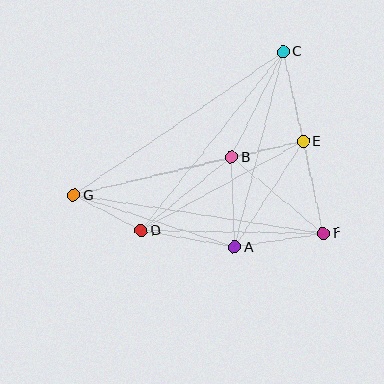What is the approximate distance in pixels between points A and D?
The distance between A and D is approximately 95 pixels.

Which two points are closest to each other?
Points B and E are closest to each other.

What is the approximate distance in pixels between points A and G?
The distance between A and G is approximately 169 pixels.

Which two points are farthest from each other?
Points C and G are farthest from each other.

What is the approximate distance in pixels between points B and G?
The distance between B and G is approximately 162 pixels.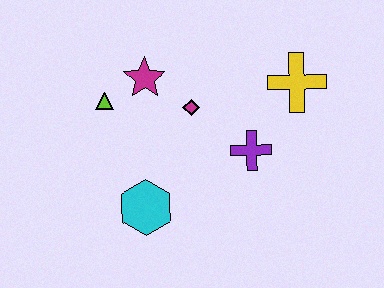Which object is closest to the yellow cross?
The purple cross is closest to the yellow cross.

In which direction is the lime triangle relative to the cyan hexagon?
The lime triangle is above the cyan hexagon.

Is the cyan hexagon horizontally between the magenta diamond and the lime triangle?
Yes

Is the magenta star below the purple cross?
No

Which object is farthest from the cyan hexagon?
The yellow cross is farthest from the cyan hexagon.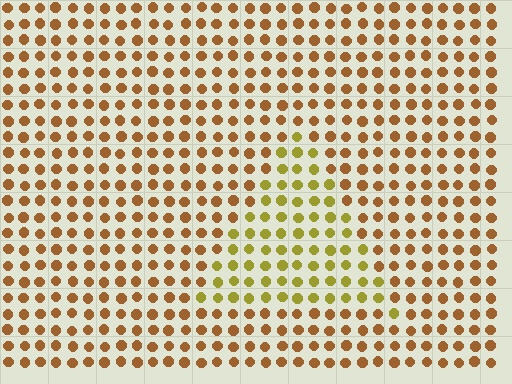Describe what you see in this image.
The image is filled with small brown elements in a uniform arrangement. A triangle-shaped region is visible where the elements are tinted to a slightly different hue, forming a subtle color boundary.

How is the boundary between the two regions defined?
The boundary is defined purely by a slight shift in hue (about 33 degrees). Spacing, size, and orientation are identical on both sides.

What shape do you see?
I see a triangle.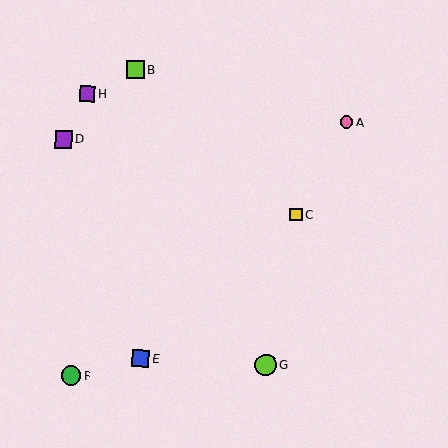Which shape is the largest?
The lime circle (labeled G) is the largest.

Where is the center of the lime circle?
The center of the lime circle is at (266, 364).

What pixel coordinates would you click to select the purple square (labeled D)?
Click at (63, 139) to select the purple square D.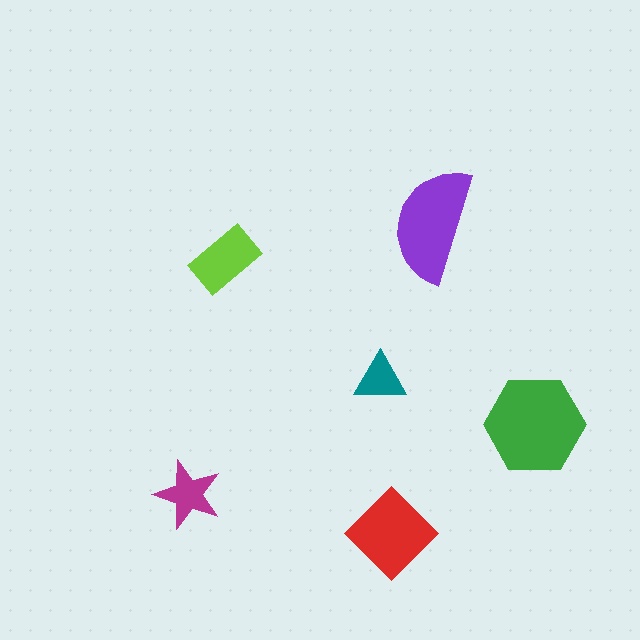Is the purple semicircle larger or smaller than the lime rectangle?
Larger.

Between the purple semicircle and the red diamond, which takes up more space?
The purple semicircle.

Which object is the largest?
The green hexagon.